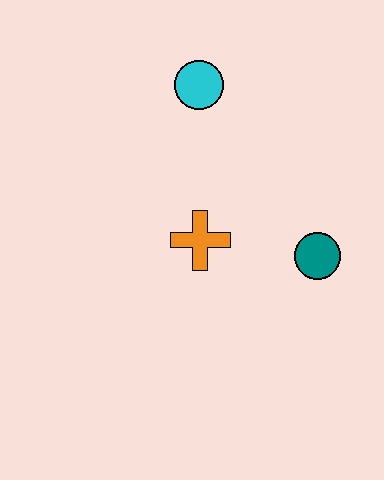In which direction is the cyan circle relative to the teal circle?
The cyan circle is above the teal circle.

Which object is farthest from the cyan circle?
The teal circle is farthest from the cyan circle.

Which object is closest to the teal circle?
The orange cross is closest to the teal circle.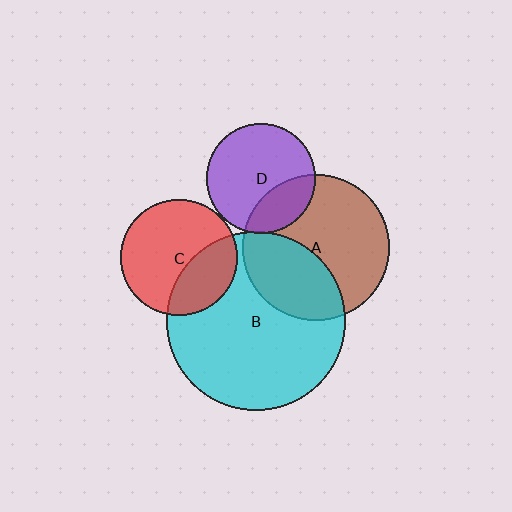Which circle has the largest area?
Circle B (cyan).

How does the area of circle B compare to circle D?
Approximately 2.7 times.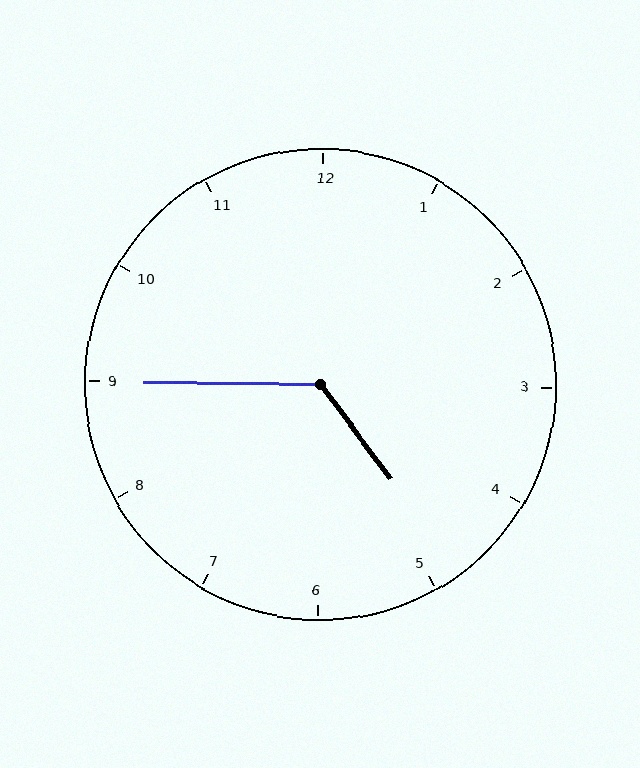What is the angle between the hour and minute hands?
Approximately 128 degrees.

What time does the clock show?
4:45.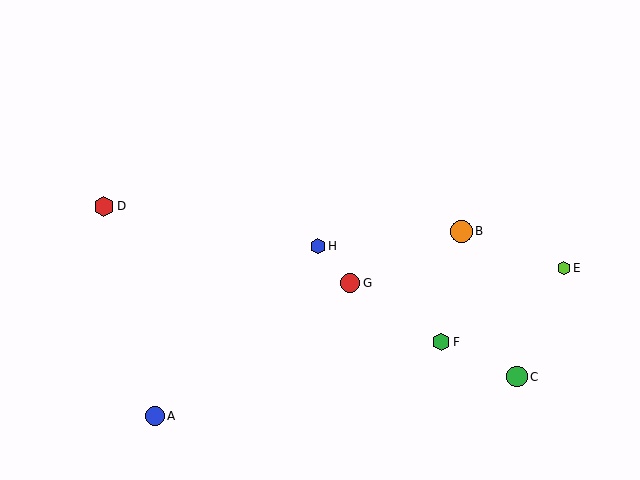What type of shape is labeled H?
Shape H is a blue hexagon.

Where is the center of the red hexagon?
The center of the red hexagon is at (104, 206).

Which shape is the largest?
The orange circle (labeled B) is the largest.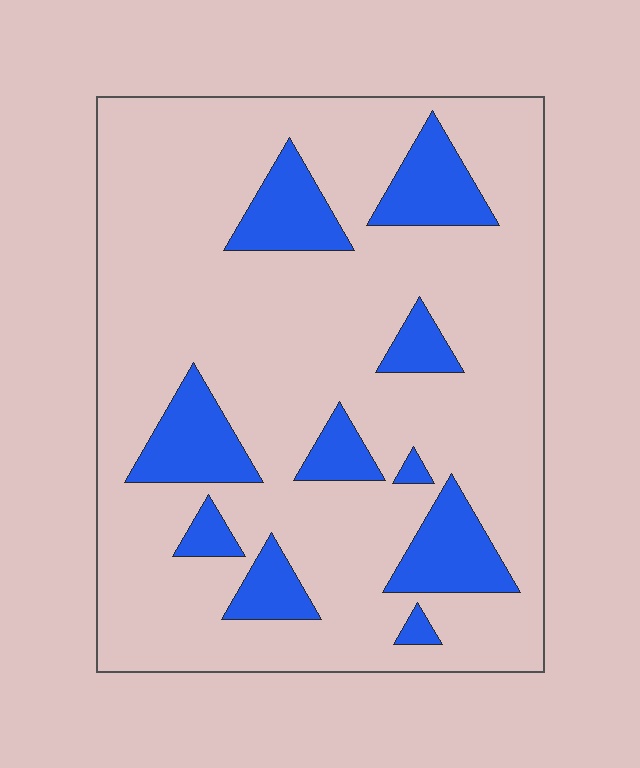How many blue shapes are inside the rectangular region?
10.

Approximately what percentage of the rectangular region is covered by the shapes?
Approximately 20%.